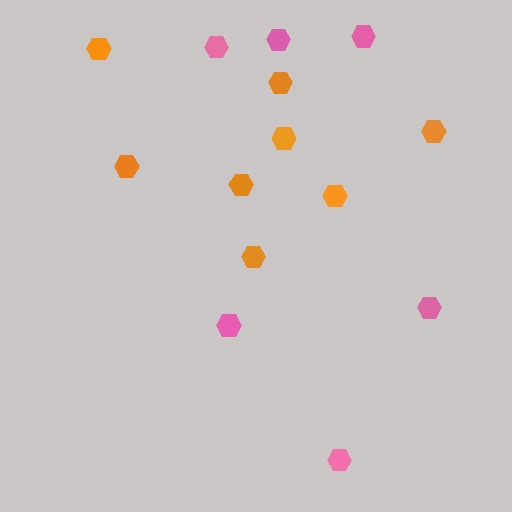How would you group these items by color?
There are 2 groups: one group of pink hexagons (6) and one group of orange hexagons (8).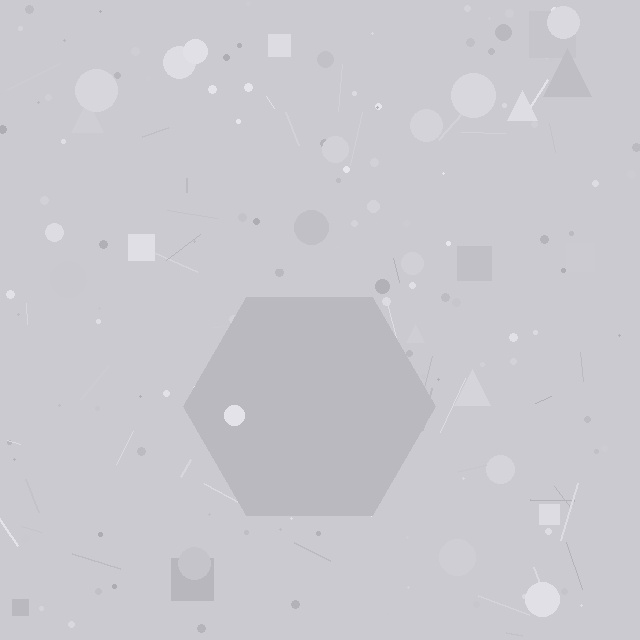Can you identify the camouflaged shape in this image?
The camouflaged shape is a hexagon.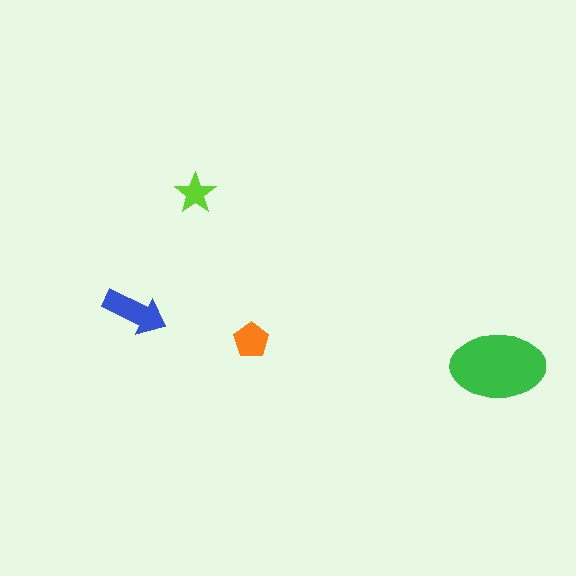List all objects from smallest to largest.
The lime star, the orange pentagon, the blue arrow, the green ellipse.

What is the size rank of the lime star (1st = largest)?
4th.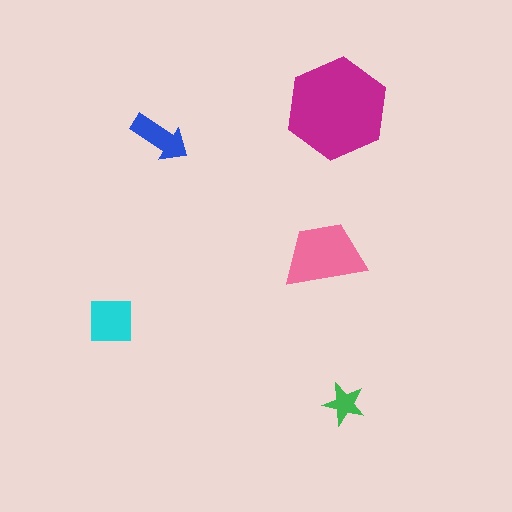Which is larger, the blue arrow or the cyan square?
The cyan square.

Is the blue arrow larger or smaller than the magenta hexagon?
Smaller.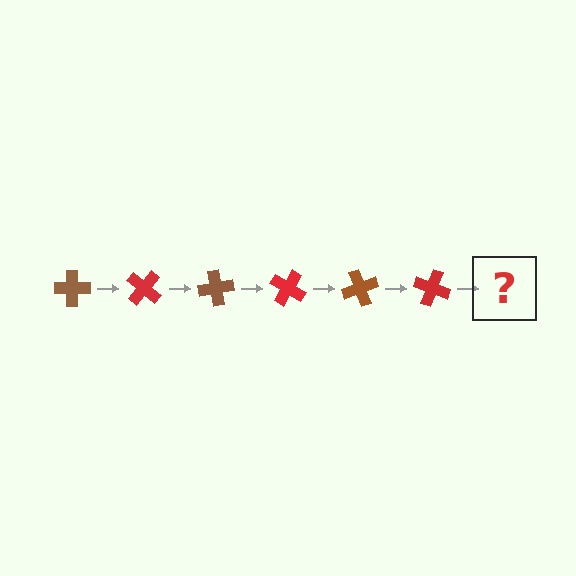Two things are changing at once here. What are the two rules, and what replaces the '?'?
The two rules are that it rotates 40 degrees each step and the color cycles through brown and red. The '?' should be a brown cross, rotated 240 degrees from the start.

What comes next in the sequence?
The next element should be a brown cross, rotated 240 degrees from the start.